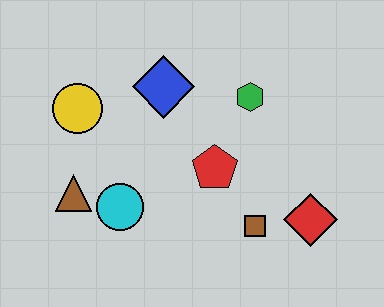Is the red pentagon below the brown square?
No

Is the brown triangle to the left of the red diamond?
Yes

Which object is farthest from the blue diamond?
The red diamond is farthest from the blue diamond.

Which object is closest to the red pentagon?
The brown square is closest to the red pentagon.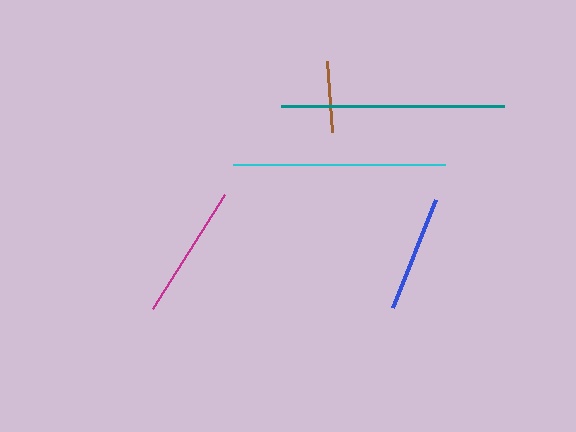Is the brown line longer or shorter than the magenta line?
The magenta line is longer than the brown line.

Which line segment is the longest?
The teal line is the longest at approximately 223 pixels.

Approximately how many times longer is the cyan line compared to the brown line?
The cyan line is approximately 3.0 times the length of the brown line.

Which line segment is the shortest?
The brown line is the shortest at approximately 71 pixels.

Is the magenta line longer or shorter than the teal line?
The teal line is longer than the magenta line.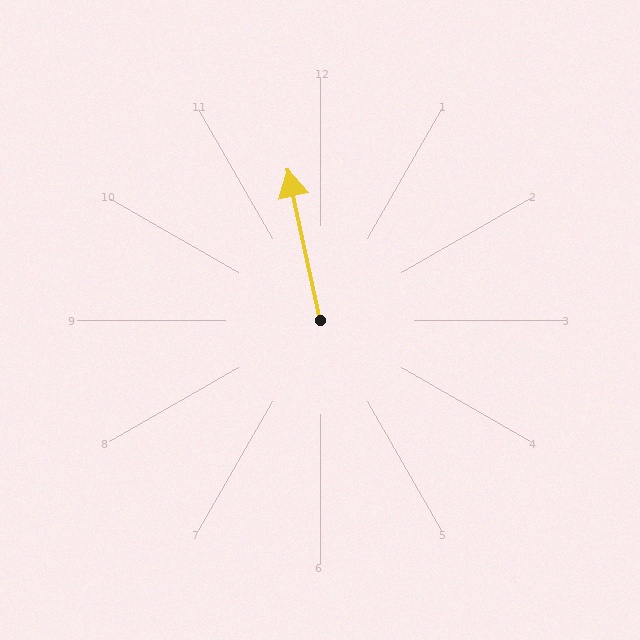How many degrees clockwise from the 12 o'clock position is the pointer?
Approximately 348 degrees.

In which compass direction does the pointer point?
North.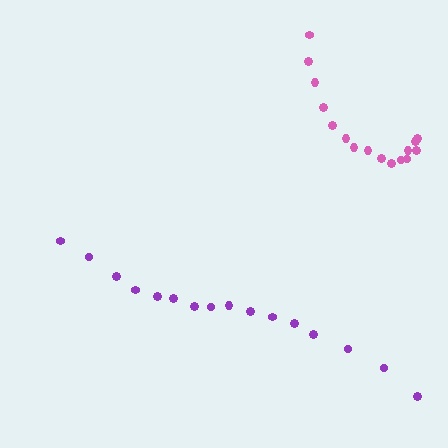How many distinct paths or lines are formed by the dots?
There are 2 distinct paths.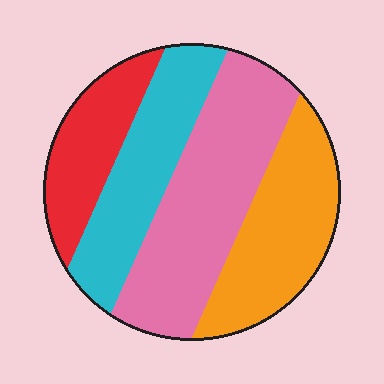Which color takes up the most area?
Pink, at roughly 35%.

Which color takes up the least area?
Red, at roughly 15%.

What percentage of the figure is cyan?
Cyan covers roughly 25% of the figure.